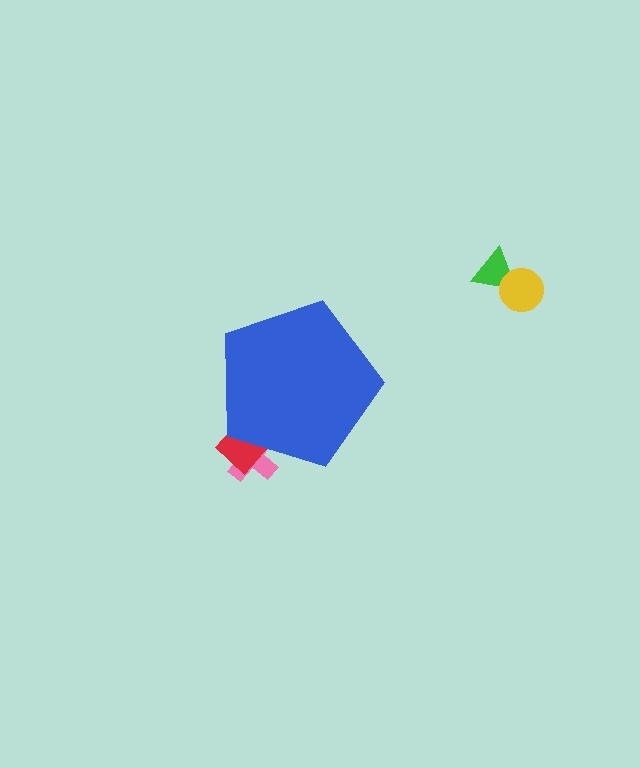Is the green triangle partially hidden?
No, the green triangle is fully visible.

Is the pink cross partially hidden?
Yes, the pink cross is partially hidden behind the blue pentagon.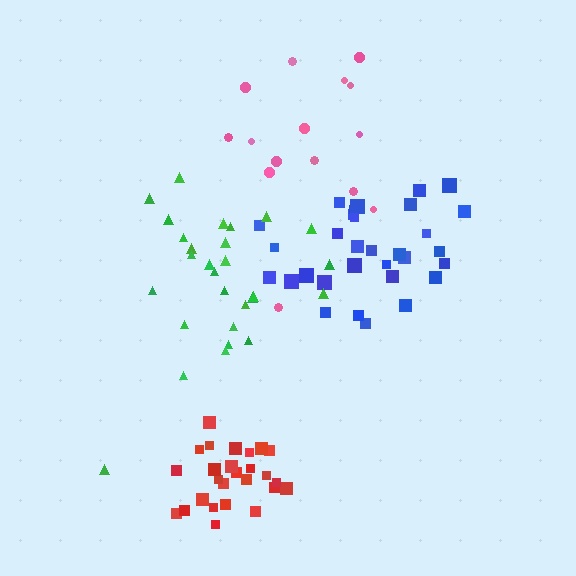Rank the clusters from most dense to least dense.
red, blue, green, pink.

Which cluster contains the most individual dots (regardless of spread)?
Blue (31).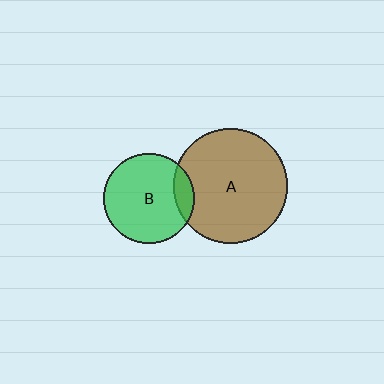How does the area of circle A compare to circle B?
Approximately 1.6 times.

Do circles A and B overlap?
Yes.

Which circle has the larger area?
Circle A (brown).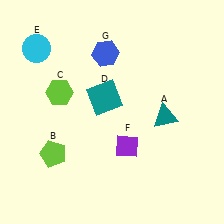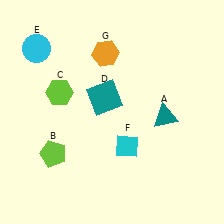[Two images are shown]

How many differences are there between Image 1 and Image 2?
There are 2 differences between the two images.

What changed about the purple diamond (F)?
In Image 1, F is purple. In Image 2, it changed to cyan.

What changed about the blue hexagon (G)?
In Image 1, G is blue. In Image 2, it changed to orange.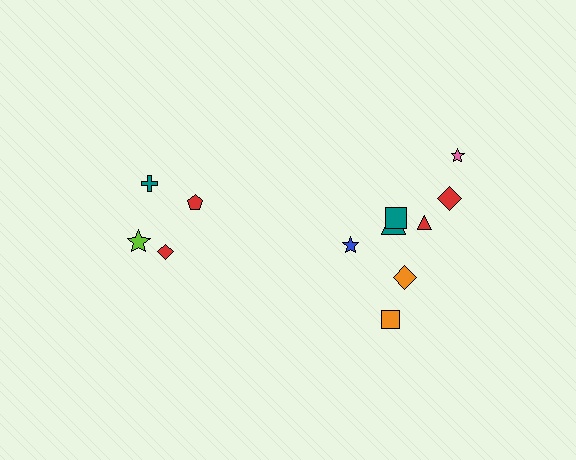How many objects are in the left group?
There are 4 objects.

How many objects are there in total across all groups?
There are 12 objects.